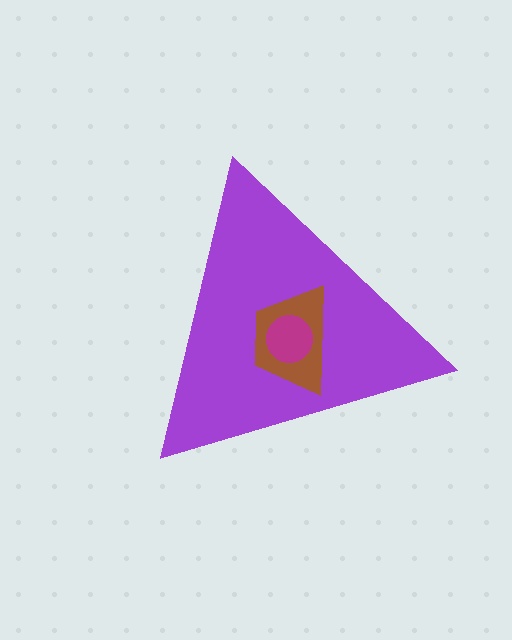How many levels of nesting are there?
3.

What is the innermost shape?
The magenta circle.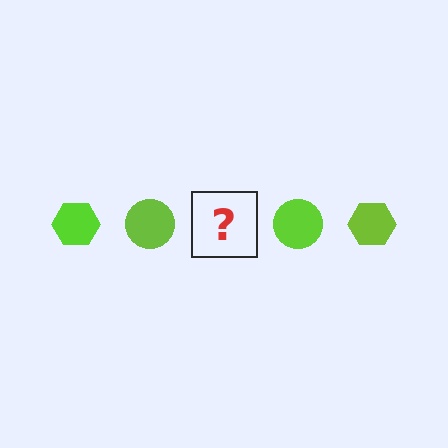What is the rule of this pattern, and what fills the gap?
The rule is that the pattern cycles through hexagon, circle shapes in lime. The gap should be filled with a lime hexagon.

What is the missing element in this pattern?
The missing element is a lime hexagon.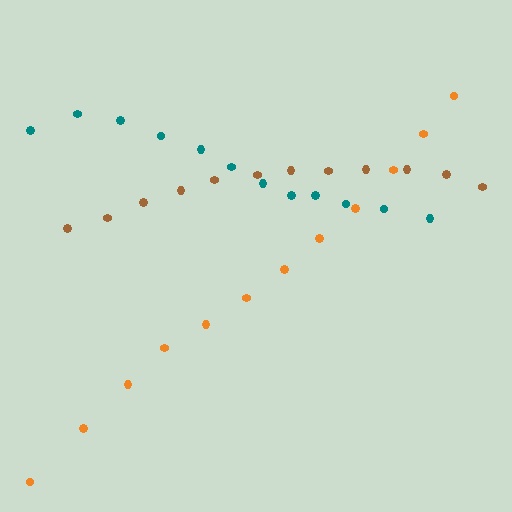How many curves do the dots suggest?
There are 3 distinct paths.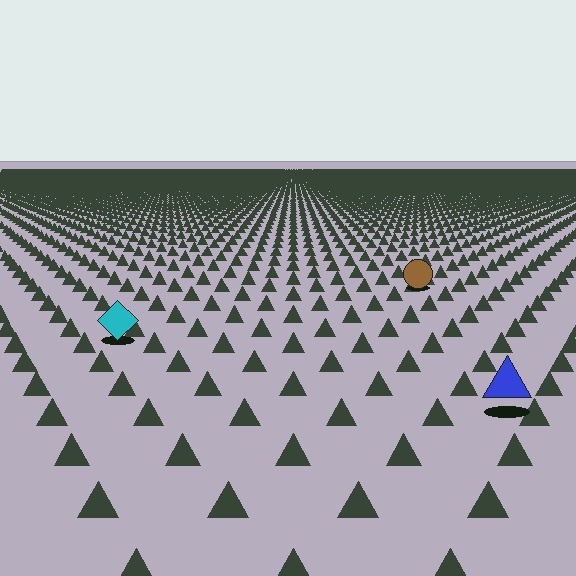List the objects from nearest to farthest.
From nearest to farthest: the blue triangle, the cyan diamond, the brown circle.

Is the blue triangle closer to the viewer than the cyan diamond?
Yes. The blue triangle is closer — you can tell from the texture gradient: the ground texture is coarser near it.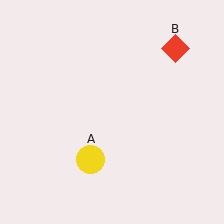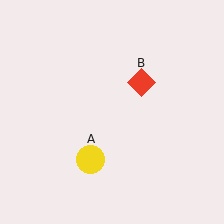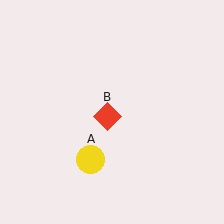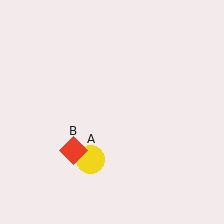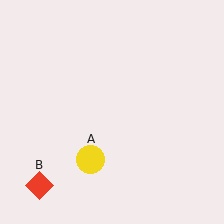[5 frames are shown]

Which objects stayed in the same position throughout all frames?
Yellow circle (object A) remained stationary.